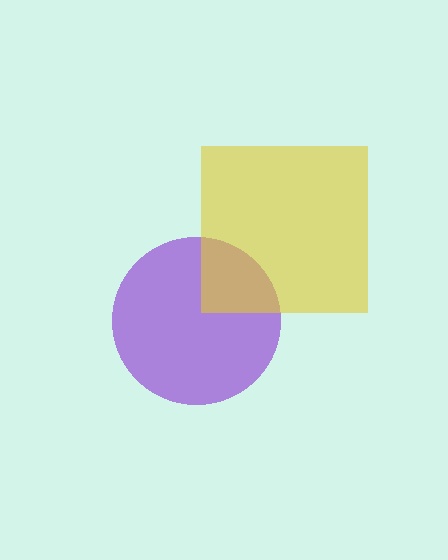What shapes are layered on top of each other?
The layered shapes are: a purple circle, a yellow square.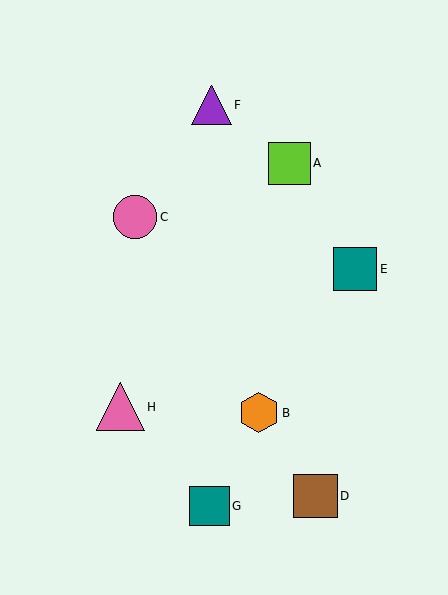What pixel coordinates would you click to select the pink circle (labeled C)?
Click at (135, 217) to select the pink circle C.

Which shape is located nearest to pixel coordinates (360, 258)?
The teal square (labeled E) at (355, 269) is nearest to that location.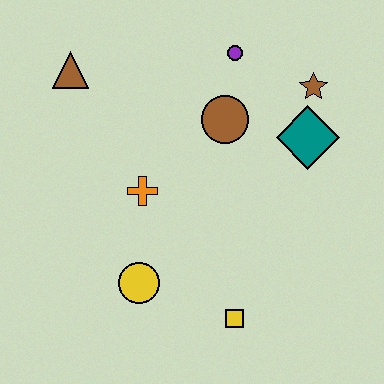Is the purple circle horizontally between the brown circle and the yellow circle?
No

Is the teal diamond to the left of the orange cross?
No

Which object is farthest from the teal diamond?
The brown triangle is farthest from the teal diamond.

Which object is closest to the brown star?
The teal diamond is closest to the brown star.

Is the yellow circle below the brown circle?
Yes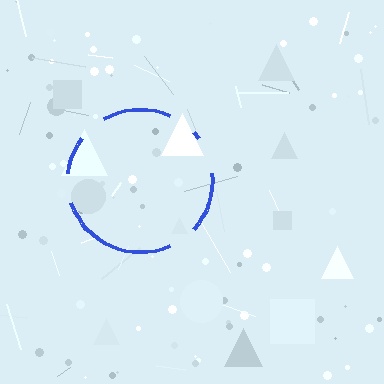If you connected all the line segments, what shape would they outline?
They would outline a circle.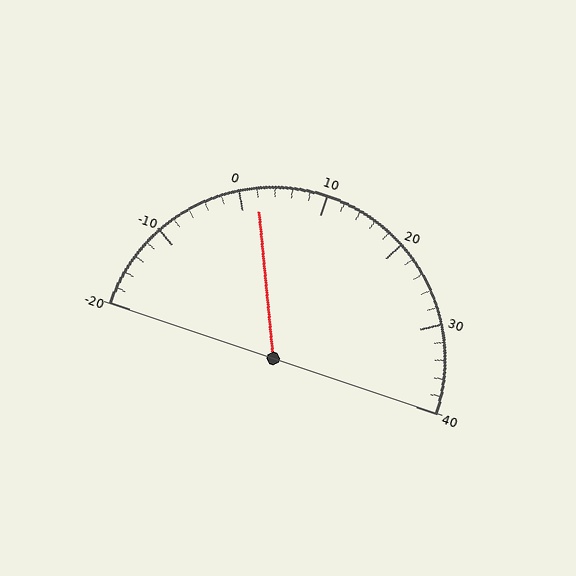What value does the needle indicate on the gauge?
The needle indicates approximately 2.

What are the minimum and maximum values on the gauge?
The gauge ranges from -20 to 40.